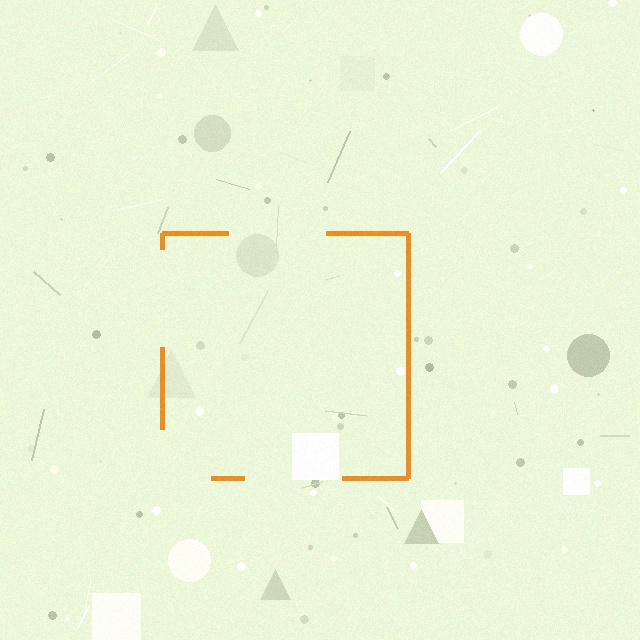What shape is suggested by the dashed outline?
The dashed outline suggests a square.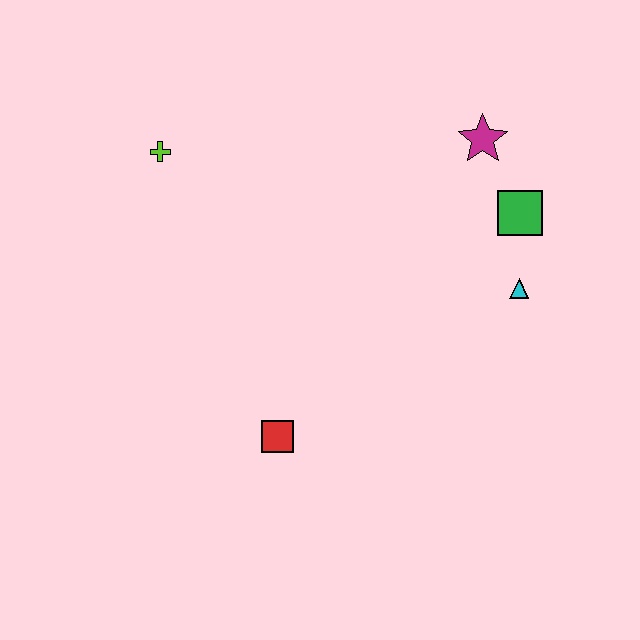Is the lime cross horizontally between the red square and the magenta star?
No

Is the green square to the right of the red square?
Yes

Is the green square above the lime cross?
No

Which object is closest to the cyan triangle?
The green square is closest to the cyan triangle.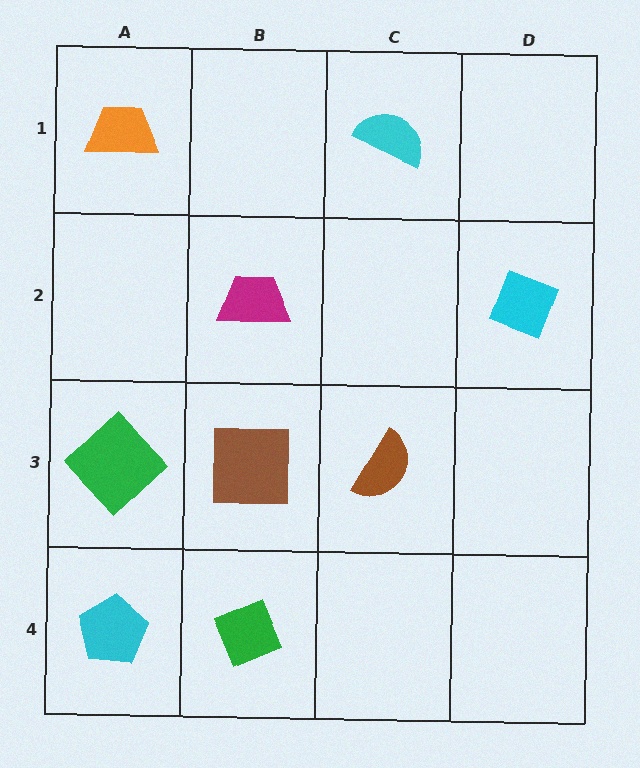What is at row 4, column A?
A cyan pentagon.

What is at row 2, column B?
A magenta trapezoid.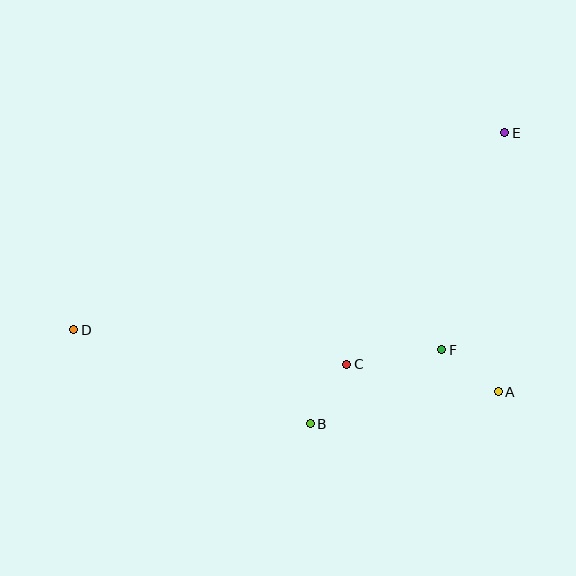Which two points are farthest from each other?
Points D and E are farthest from each other.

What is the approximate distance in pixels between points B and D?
The distance between B and D is approximately 254 pixels.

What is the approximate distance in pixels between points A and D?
The distance between A and D is approximately 429 pixels.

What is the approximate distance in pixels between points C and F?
The distance between C and F is approximately 96 pixels.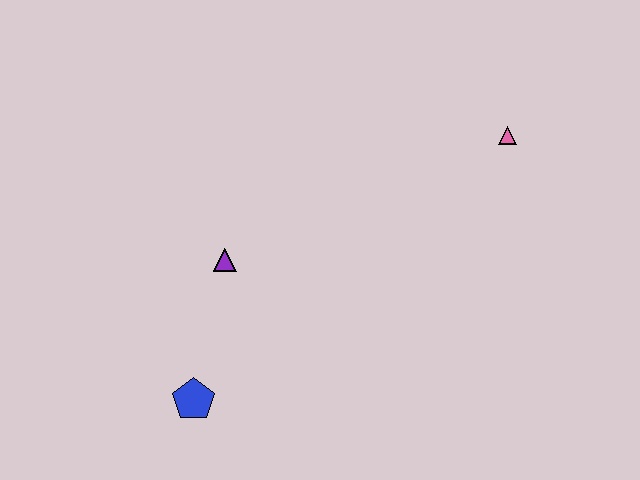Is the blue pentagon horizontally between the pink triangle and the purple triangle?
No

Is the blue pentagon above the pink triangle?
No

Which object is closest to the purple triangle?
The blue pentagon is closest to the purple triangle.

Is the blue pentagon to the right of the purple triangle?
No